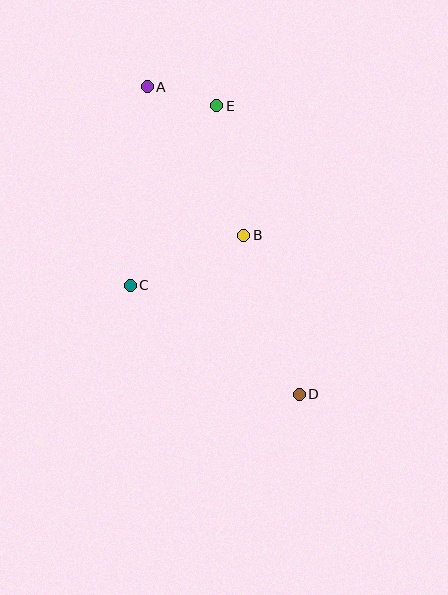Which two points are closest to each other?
Points A and E are closest to each other.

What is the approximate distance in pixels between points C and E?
The distance between C and E is approximately 199 pixels.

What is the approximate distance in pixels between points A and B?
The distance between A and B is approximately 177 pixels.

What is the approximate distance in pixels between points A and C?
The distance between A and C is approximately 199 pixels.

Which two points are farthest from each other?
Points A and D are farthest from each other.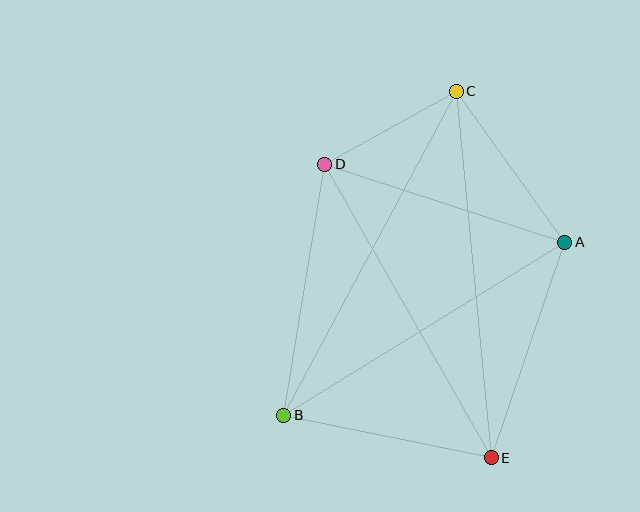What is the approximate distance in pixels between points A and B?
The distance between A and B is approximately 331 pixels.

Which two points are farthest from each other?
Points C and E are farthest from each other.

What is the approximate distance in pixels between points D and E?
The distance between D and E is approximately 338 pixels.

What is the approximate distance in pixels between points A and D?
The distance between A and D is approximately 253 pixels.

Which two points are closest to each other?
Points C and D are closest to each other.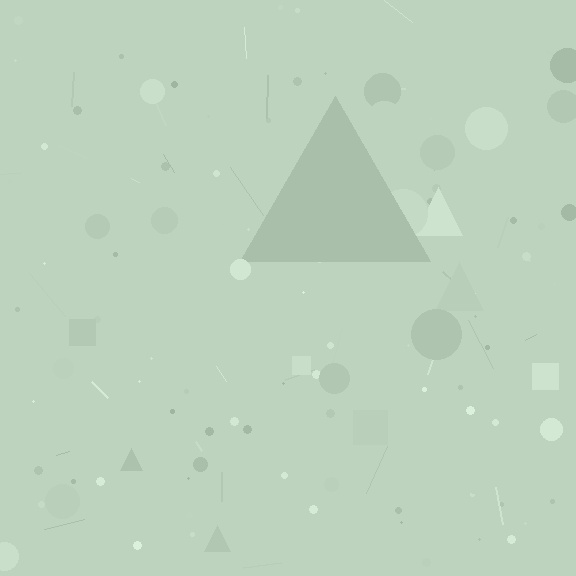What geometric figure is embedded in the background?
A triangle is embedded in the background.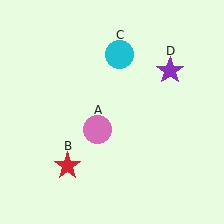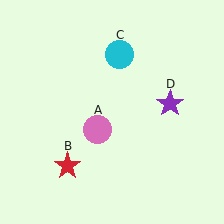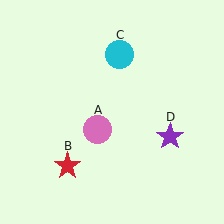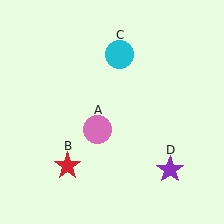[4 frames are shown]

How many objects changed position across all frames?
1 object changed position: purple star (object D).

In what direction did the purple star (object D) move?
The purple star (object D) moved down.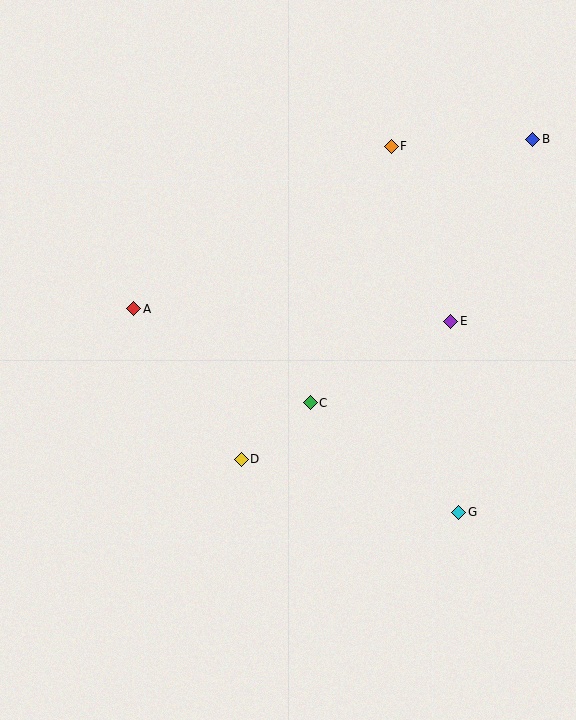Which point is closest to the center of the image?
Point C at (310, 403) is closest to the center.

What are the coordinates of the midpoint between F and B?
The midpoint between F and B is at (462, 143).